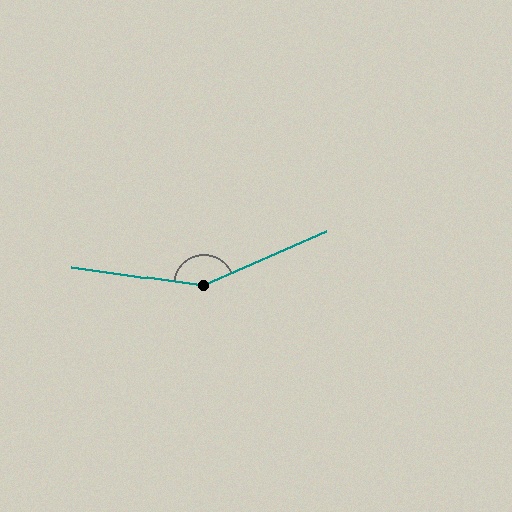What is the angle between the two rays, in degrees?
Approximately 148 degrees.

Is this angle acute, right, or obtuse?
It is obtuse.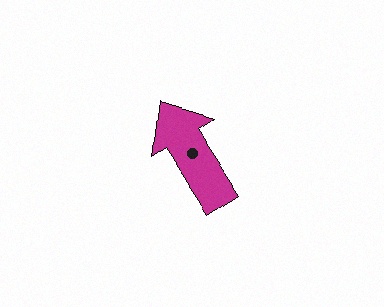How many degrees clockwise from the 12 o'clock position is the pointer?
Approximately 327 degrees.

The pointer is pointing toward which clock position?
Roughly 11 o'clock.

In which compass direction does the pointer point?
Northwest.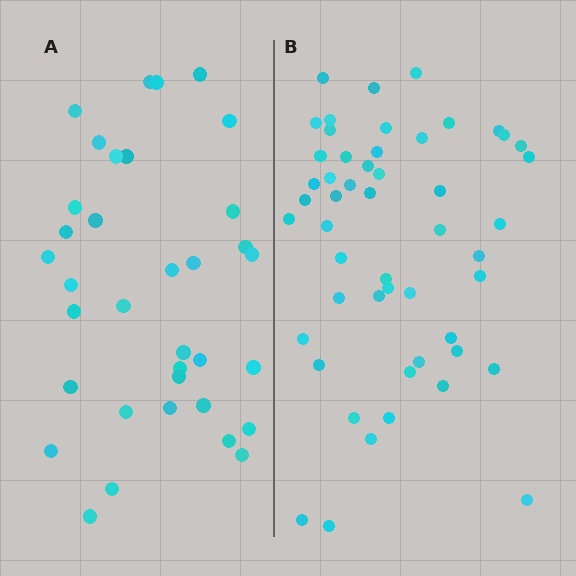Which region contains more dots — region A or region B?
Region B (the right region) has more dots.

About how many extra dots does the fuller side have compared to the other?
Region B has approximately 15 more dots than region A.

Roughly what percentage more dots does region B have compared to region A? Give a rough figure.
About 45% more.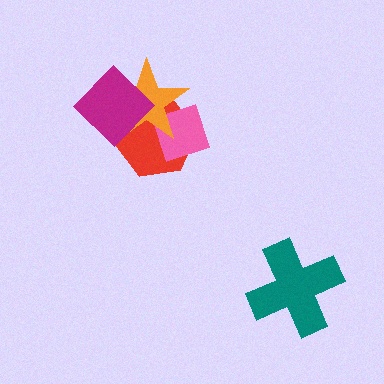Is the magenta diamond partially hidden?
No, no other shape covers it.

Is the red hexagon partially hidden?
Yes, it is partially covered by another shape.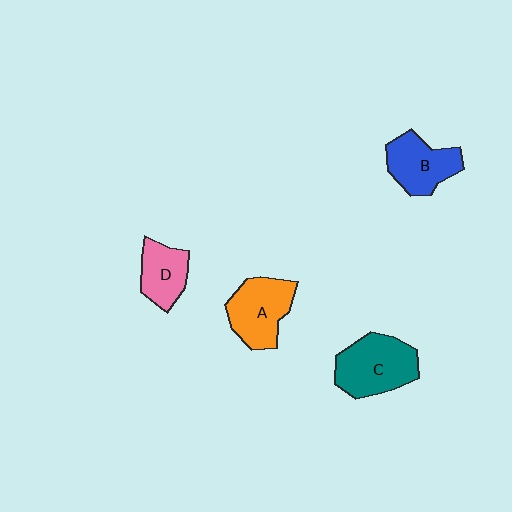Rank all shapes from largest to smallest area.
From largest to smallest: C (teal), A (orange), B (blue), D (pink).